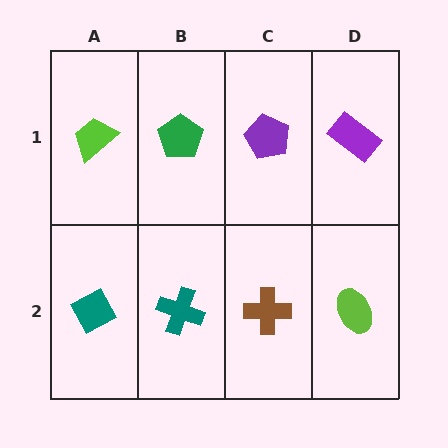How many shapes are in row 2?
4 shapes.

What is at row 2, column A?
A teal diamond.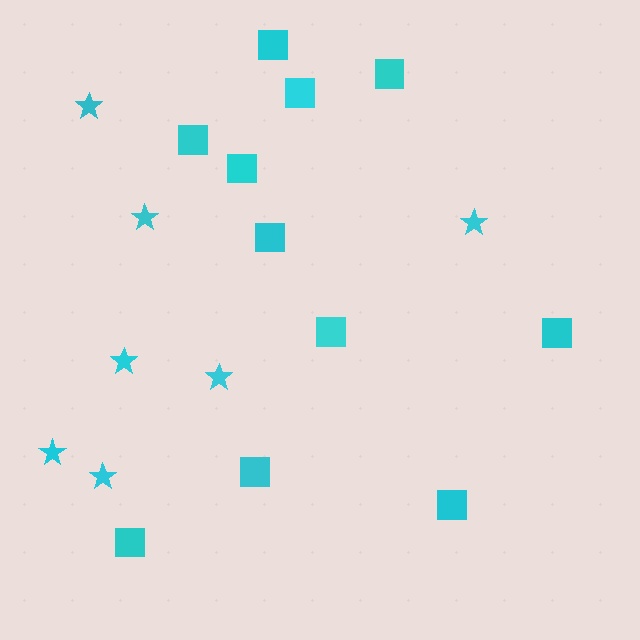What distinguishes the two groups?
There are 2 groups: one group of stars (7) and one group of squares (11).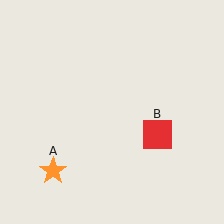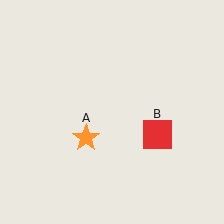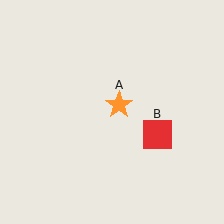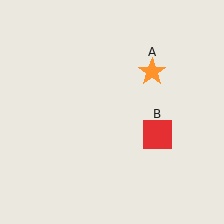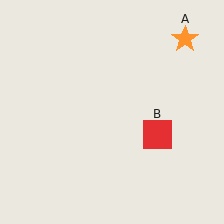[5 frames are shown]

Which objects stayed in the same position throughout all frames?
Red square (object B) remained stationary.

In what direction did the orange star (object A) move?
The orange star (object A) moved up and to the right.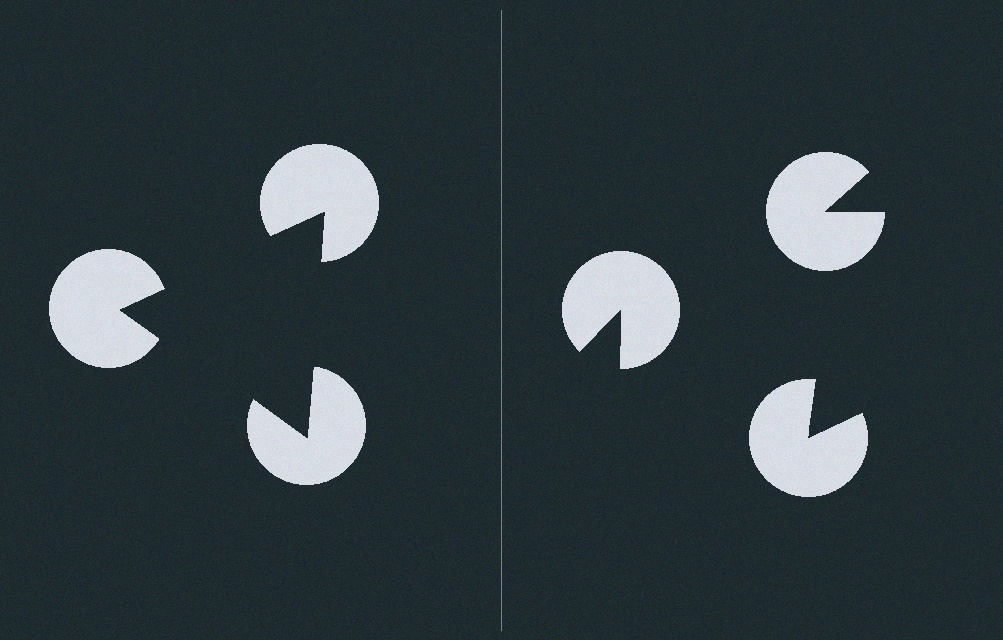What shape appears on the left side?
An illusory triangle.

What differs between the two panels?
The pac-man discs are positioned identically on both sides; only the wedge orientations differ. On the left they align to a triangle; on the right they are misaligned.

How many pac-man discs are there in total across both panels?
6 — 3 on each side.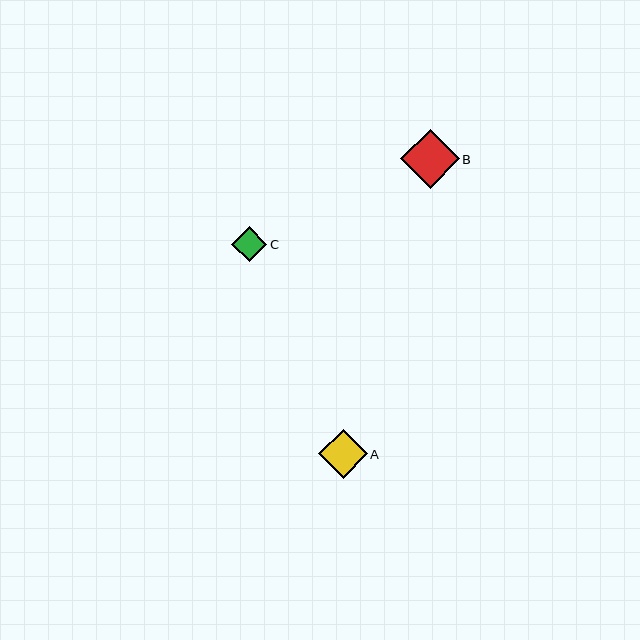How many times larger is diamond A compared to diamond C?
Diamond A is approximately 1.4 times the size of diamond C.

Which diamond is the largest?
Diamond B is the largest with a size of approximately 58 pixels.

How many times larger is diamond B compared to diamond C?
Diamond B is approximately 1.7 times the size of diamond C.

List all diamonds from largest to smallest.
From largest to smallest: B, A, C.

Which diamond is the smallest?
Diamond C is the smallest with a size of approximately 35 pixels.